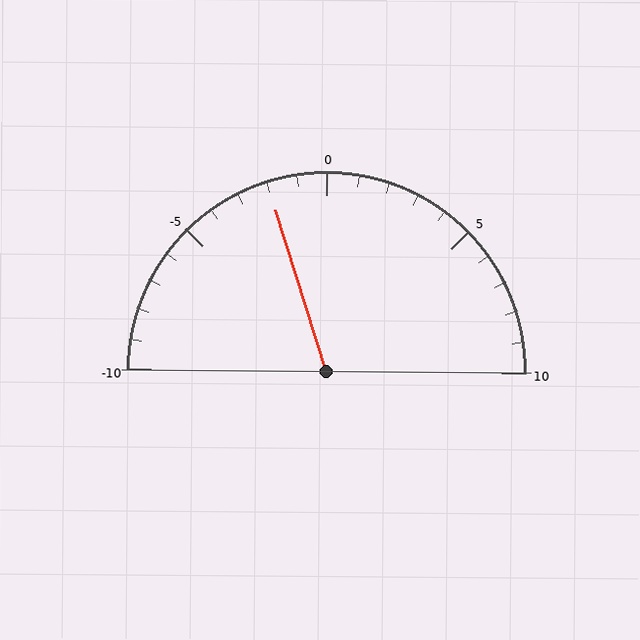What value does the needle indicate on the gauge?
The needle indicates approximately -2.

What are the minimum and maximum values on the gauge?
The gauge ranges from -10 to 10.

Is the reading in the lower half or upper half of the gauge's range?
The reading is in the lower half of the range (-10 to 10).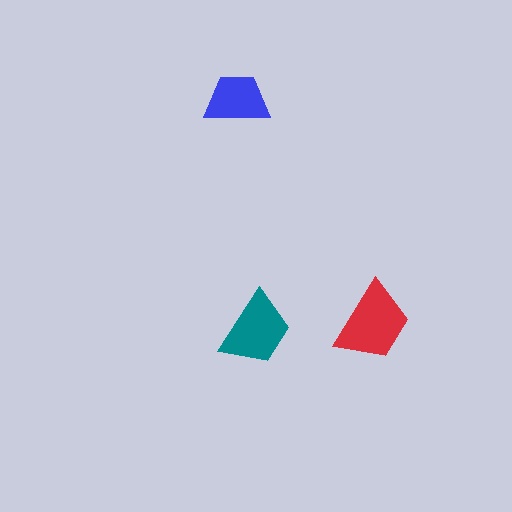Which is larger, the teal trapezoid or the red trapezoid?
The red one.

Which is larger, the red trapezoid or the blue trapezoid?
The red one.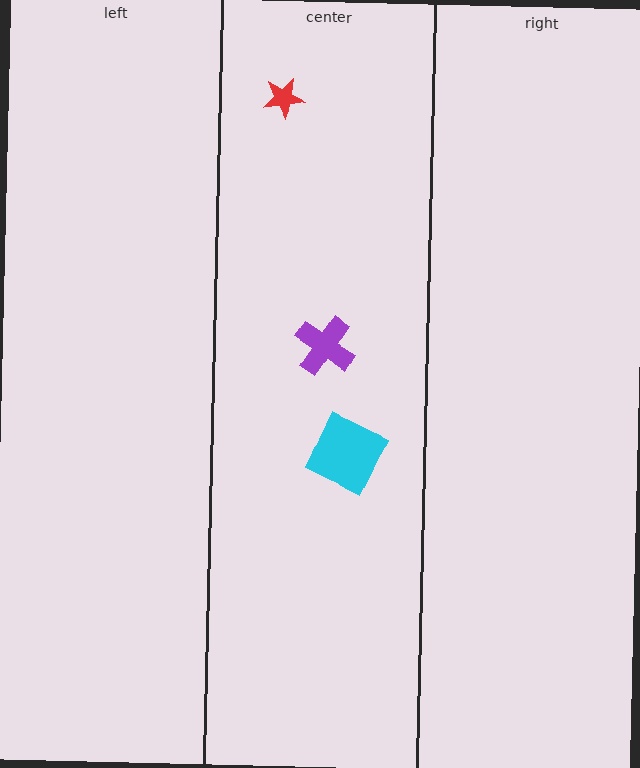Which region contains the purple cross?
The center region.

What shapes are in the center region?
The cyan square, the red star, the purple cross.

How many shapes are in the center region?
3.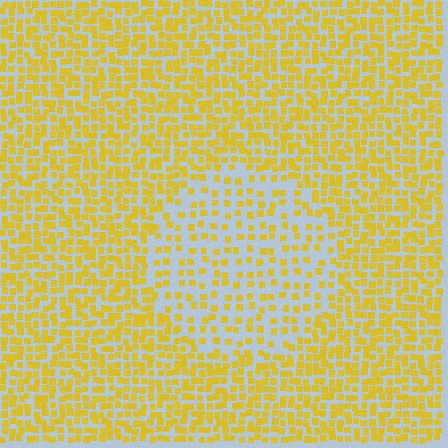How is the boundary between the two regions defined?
The boundary is defined by a change in element density (approximately 2.0x ratio). All elements are the same color, size, and shape.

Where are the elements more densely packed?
The elements are more densely packed outside the circle boundary.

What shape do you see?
I see a circle.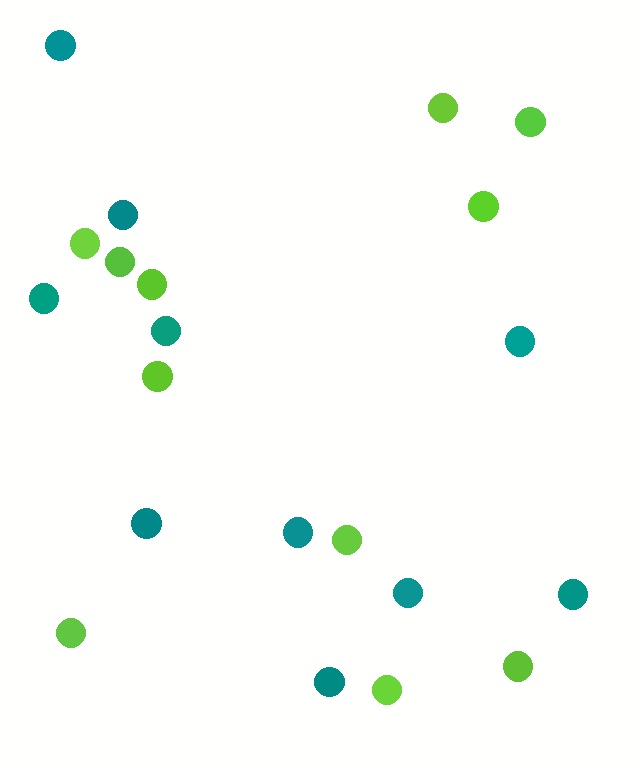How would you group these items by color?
There are 2 groups: one group of teal circles (10) and one group of lime circles (11).